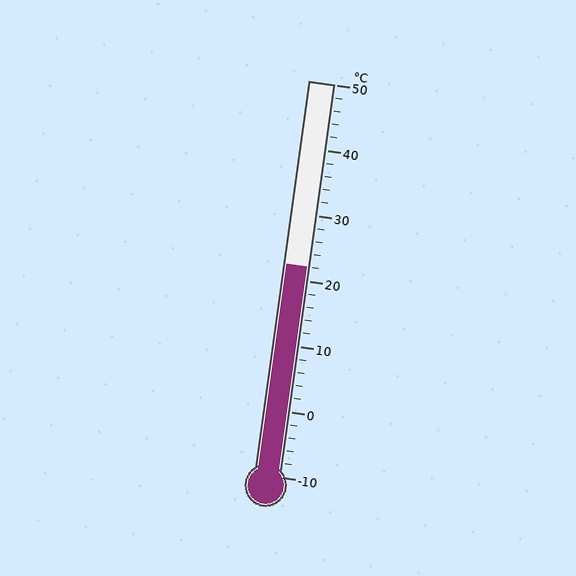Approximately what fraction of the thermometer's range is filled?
The thermometer is filled to approximately 55% of its range.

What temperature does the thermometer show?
The thermometer shows approximately 22°C.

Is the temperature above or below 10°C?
The temperature is above 10°C.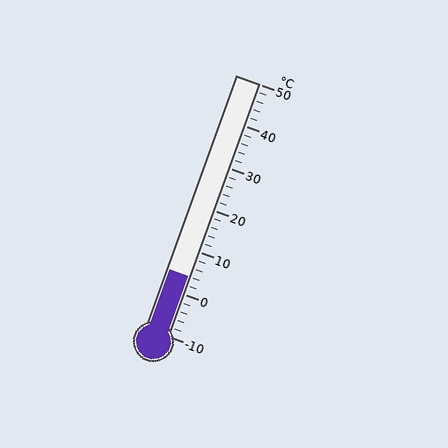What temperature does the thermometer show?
The thermometer shows approximately 4°C.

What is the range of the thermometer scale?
The thermometer scale ranges from -10°C to 50°C.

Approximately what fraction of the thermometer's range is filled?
The thermometer is filled to approximately 25% of its range.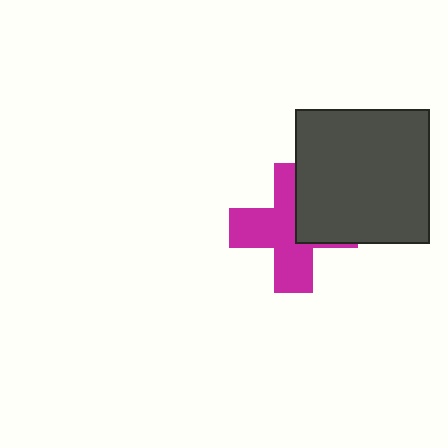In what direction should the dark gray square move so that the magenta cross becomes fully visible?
The dark gray square should move right. That is the shortest direction to clear the overlap and leave the magenta cross fully visible.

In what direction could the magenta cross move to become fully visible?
The magenta cross could move left. That would shift it out from behind the dark gray square entirely.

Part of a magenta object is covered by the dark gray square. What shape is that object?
It is a cross.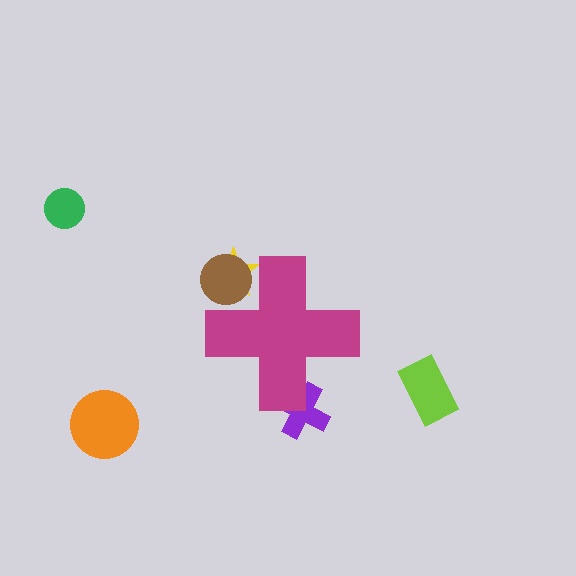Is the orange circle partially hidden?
No, the orange circle is fully visible.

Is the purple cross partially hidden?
Yes, the purple cross is partially hidden behind the magenta cross.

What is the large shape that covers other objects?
A magenta cross.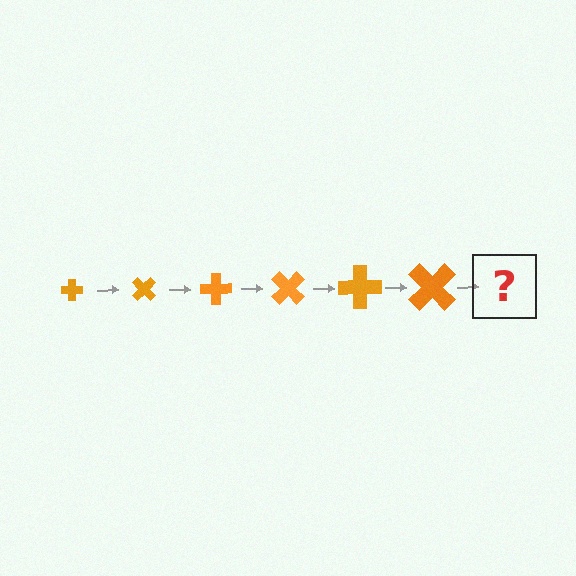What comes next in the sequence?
The next element should be a cross, larger than the previous one and rotated 270 degrees from the start.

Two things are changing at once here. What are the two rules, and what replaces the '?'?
The two rules are that the cross grows larger each step and it rotates 45 degrees each step. The '?' should be a cross, larger than the previous one and rotated 270 degrees from the start.